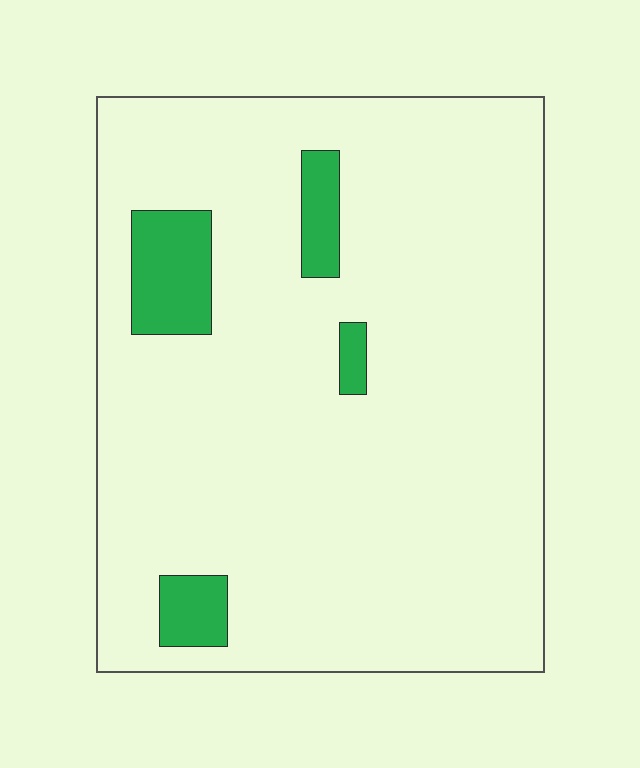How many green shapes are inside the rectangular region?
4.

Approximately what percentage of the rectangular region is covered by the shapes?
Approximately 10%.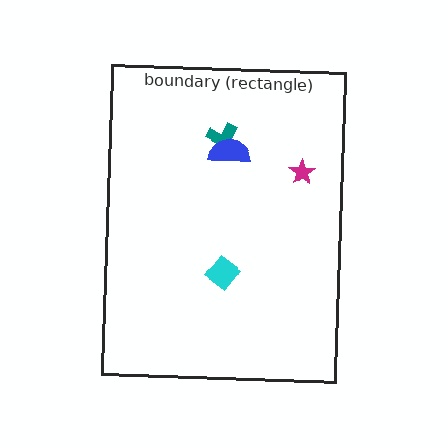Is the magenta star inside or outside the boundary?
Inside.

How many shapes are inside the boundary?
4 inside, 0 outside.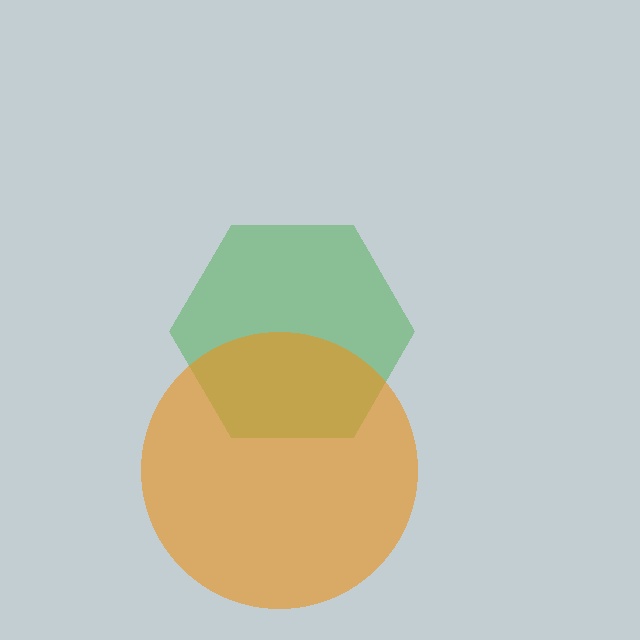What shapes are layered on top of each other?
The layered shapes are: a green hexagon, an orange circle.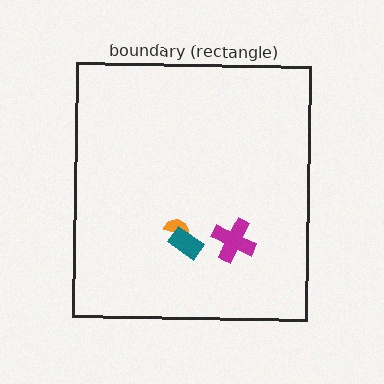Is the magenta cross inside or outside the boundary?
Inside.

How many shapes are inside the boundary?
3 inside, 0 outside.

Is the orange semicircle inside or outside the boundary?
Inside.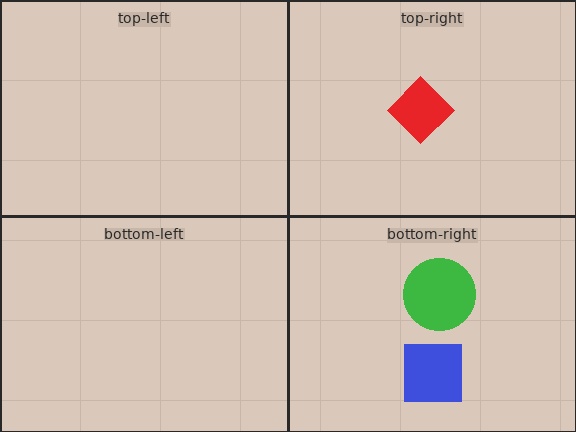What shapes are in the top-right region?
The red diamond.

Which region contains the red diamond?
The top-right region.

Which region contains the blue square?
The bottom-right region.